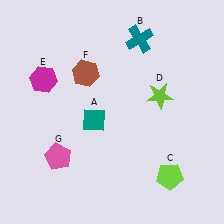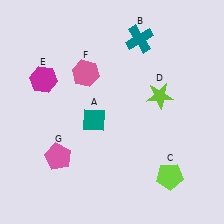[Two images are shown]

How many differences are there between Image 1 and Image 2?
There is 1 difference between the two images.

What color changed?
The hexagon (F) changed from brown in Image 1 to pink in Image 2.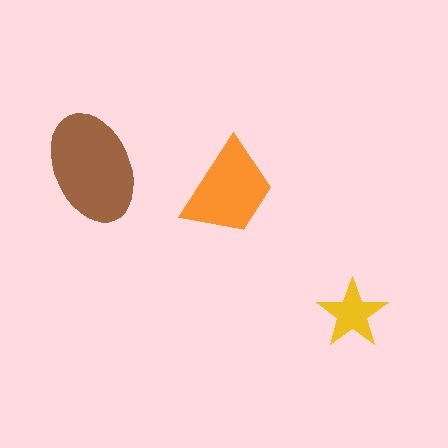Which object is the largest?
The brown ellipse.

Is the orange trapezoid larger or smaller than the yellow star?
Larger.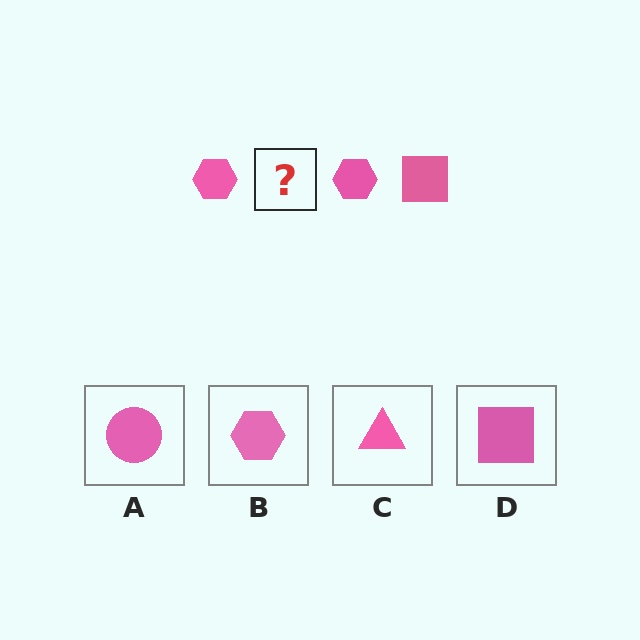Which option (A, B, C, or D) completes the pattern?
D.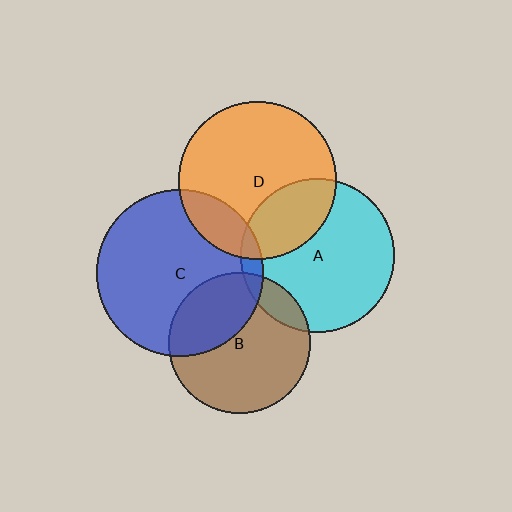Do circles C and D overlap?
Yes.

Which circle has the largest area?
Circle C (blue).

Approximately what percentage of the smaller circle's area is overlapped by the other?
Approximately 15%.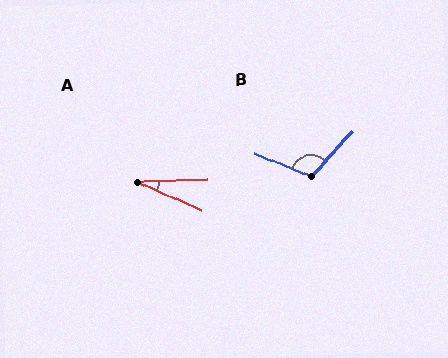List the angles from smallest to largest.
A (26°), B (110°).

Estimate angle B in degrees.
Approximately 110 degrees.